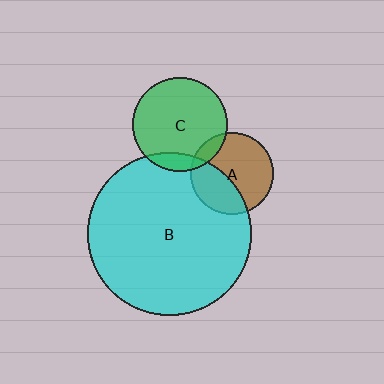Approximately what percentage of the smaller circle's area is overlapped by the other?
Approximately 10%.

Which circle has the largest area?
Circle B (cyan).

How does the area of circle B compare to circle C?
Approximately 3.0 times.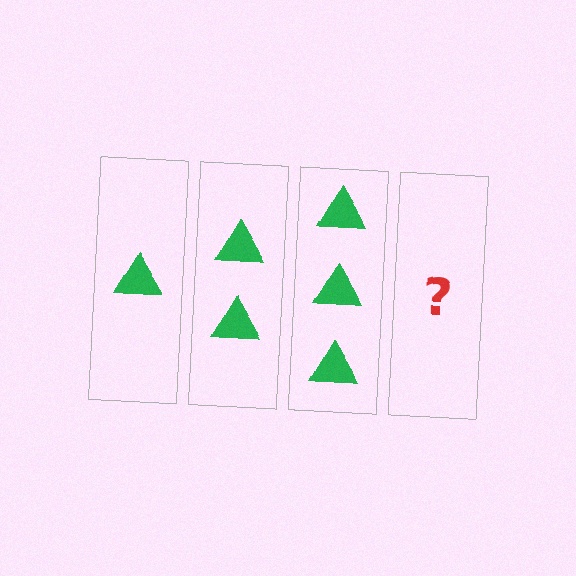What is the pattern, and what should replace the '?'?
The pattern is that each step adds one more triangle. The '?' should be 4 triangles.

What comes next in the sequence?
The next element should be 4 triangles.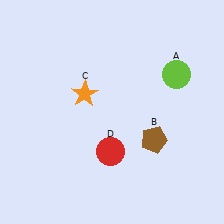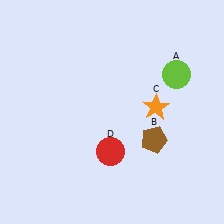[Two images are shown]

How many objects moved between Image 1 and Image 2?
1 object moved between the two images.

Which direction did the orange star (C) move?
The orange star (C) moved right.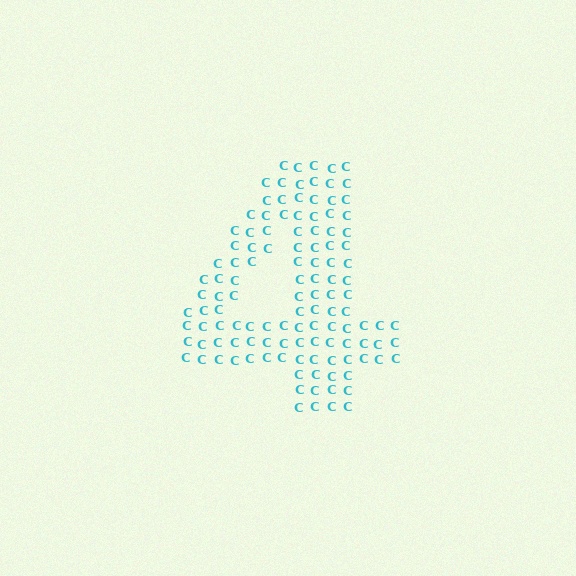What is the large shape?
The large shape is the digit 4.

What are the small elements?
The small elements are letter C's.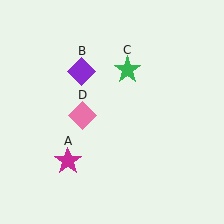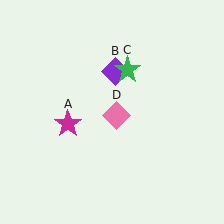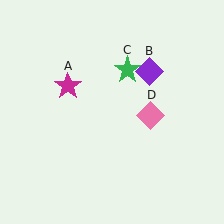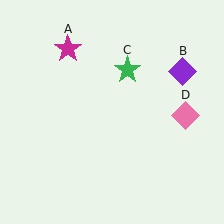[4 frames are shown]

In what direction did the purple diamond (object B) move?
The purple diamond (object B) moved right.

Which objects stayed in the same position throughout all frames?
Green star (object C) remained stationary.